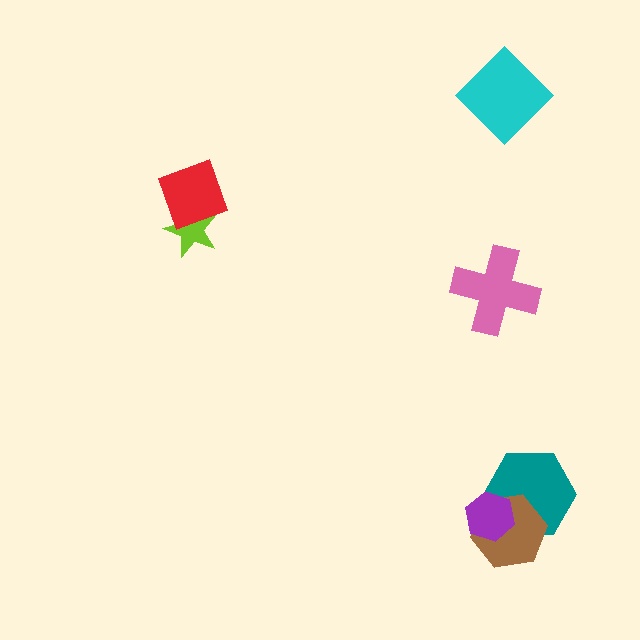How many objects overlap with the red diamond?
1 object overlaps with the red diamond.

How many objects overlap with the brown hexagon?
2 objects overlap with the brown hexagon.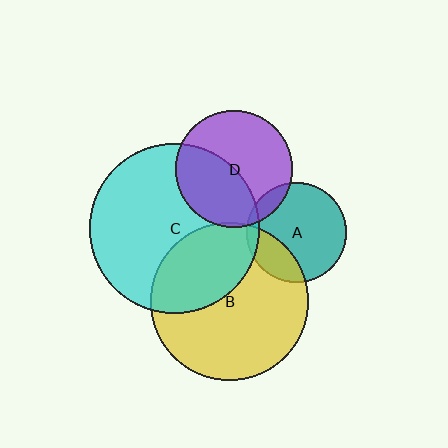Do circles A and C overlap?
Yes.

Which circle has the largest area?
Circle C (cyan).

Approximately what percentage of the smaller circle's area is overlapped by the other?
Approximately 5%.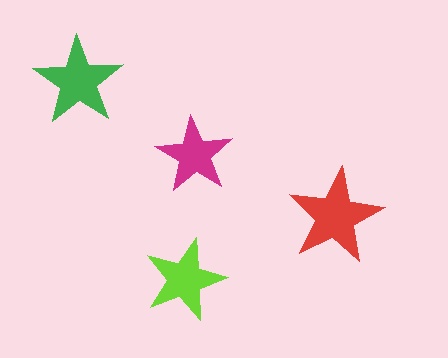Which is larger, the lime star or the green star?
The green one.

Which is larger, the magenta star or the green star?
The green one.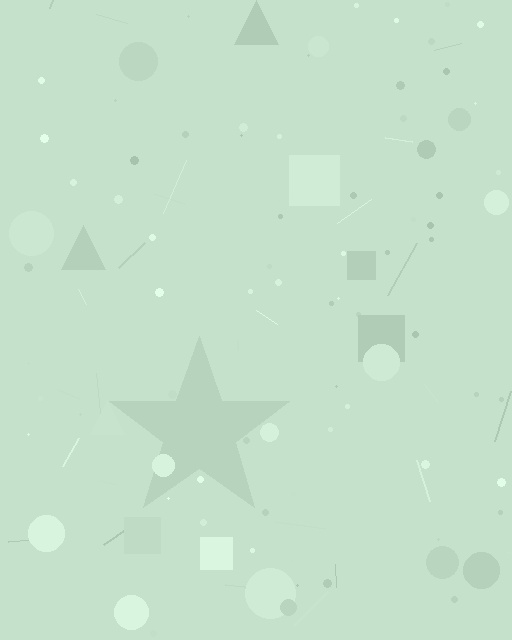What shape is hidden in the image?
A star is hidden in the image.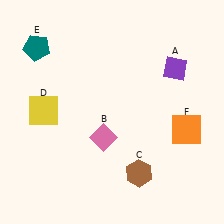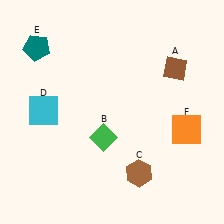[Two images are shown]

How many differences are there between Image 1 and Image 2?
There are 3 differences between the two images.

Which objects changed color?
A changed from purple to brown. B changed from pink to green. D changed from yellow to cyan.